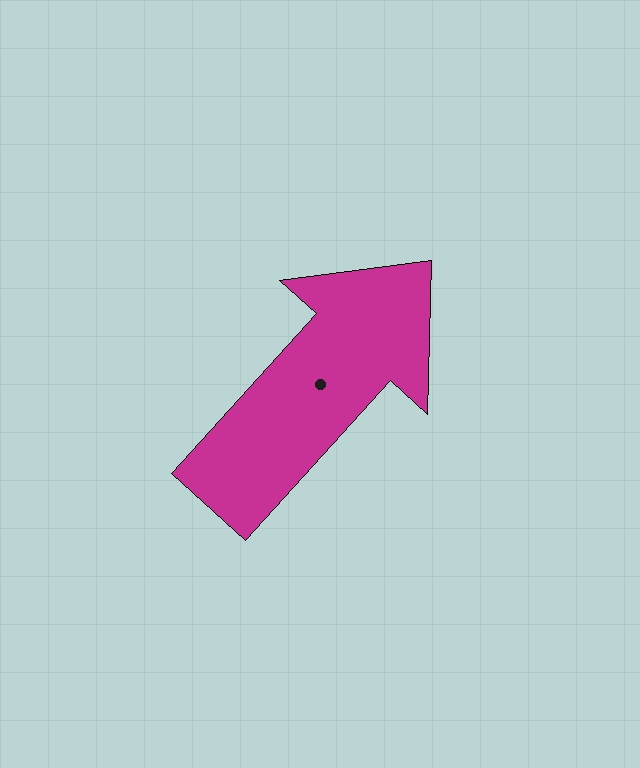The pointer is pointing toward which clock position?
Roughly 1 o'clock.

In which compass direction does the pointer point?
Northeast.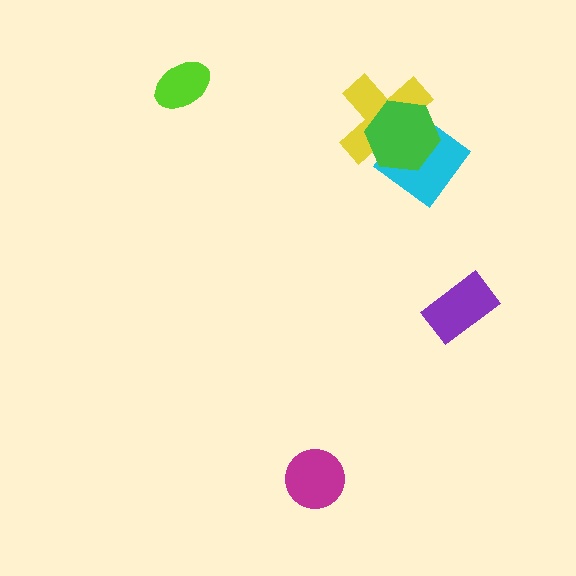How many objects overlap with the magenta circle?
0 objects overlap with the magenta circle.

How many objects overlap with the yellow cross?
2 objects overlap with the yellow cross.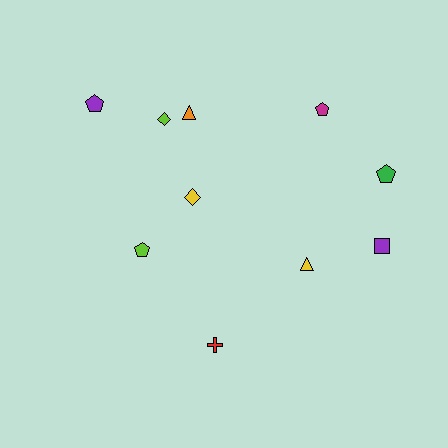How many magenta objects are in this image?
There is 1 magenta object.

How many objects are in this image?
There are 10 objects.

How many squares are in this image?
There is 1 square.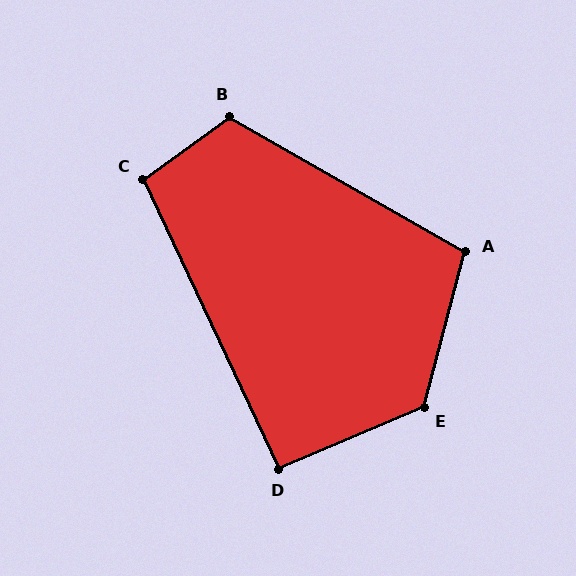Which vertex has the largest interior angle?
E, at approximately 128 degrees.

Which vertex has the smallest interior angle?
D, at approximately 92 degrees.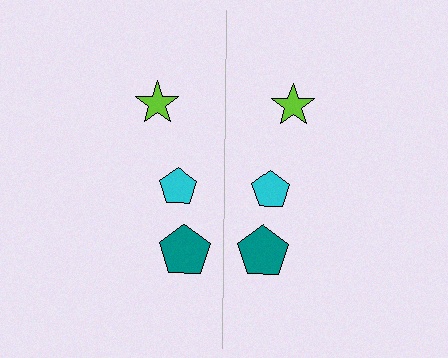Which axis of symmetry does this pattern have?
The pattern has a vertical axis of symmetry running through the center of the image.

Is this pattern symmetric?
Yes, this pattern has bilateral (reflection) symmetry.